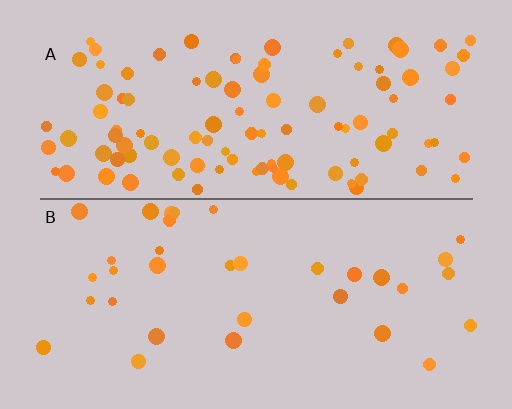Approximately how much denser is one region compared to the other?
Approximately 3.0× — region A over region B.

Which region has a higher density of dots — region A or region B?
A (the top).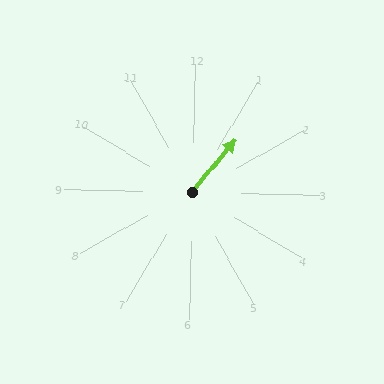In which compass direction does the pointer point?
Northeast.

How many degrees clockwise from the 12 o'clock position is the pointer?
Approximately 38 degrees.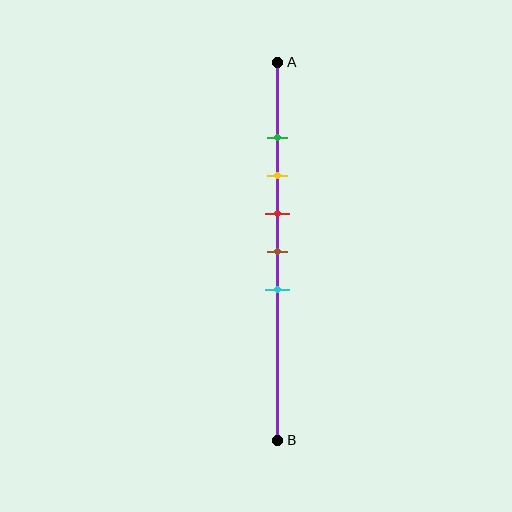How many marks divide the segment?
There are 5 marks dividing the segment.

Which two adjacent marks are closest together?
The green and yellow marks are the closest adjacent pair.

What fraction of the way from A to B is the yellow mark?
The yellow mark is approximately 30% (0.3) of the way from A to B.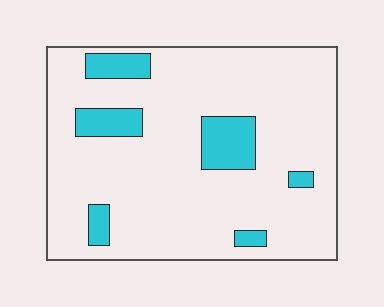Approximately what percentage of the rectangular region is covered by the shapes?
Approximately 15%.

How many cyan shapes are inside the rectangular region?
6.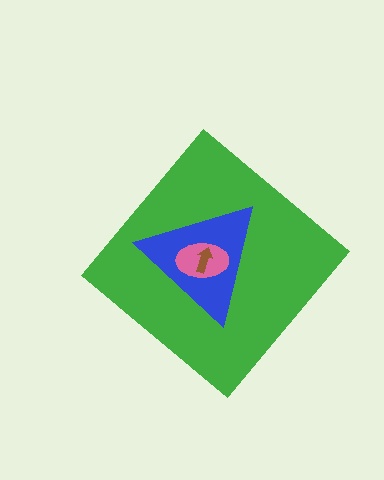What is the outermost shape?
The green diamond.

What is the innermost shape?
The brown arrow.